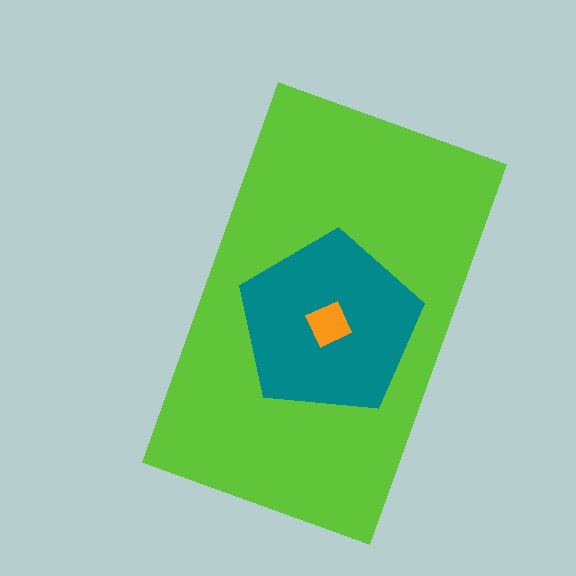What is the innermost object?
The orange diamond.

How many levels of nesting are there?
3.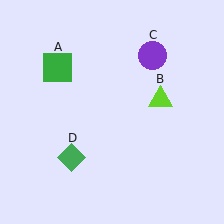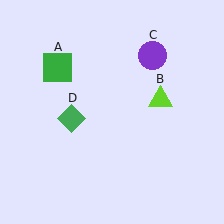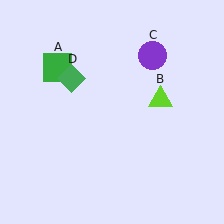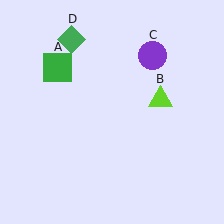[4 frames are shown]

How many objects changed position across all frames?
1 object changed position: green diamond (object D).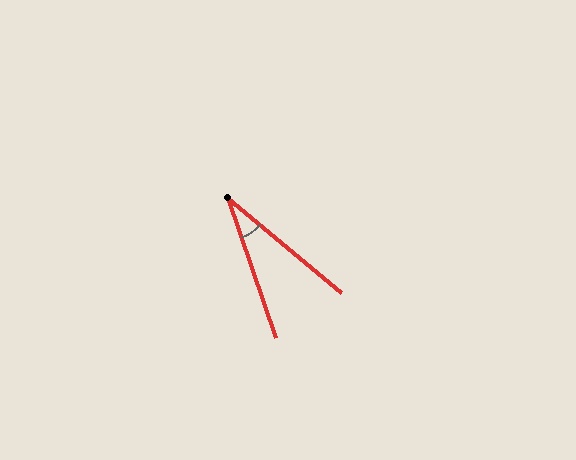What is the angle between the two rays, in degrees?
Approximately 31 degrees.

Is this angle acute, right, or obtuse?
It is acute.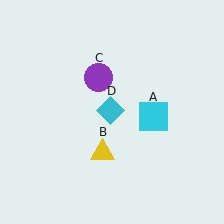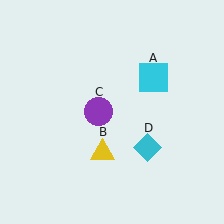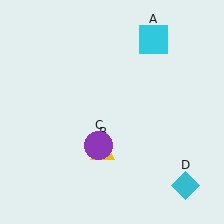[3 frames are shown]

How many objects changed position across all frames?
3 objects changed position: cyan square (object A), purple circle (object C), cyan diamond (object D).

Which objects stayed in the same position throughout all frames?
Yellow triangle (object B) remained stationary.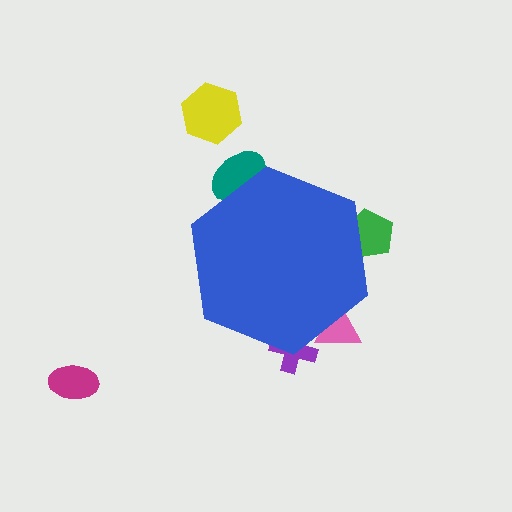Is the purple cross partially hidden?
Yes, the purple cross is partially hidden behind the blue hexagon.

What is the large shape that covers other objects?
A blue hexagon.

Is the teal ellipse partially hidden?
Yes, the teal ellipse is partially hidden behind the blue hexagon.